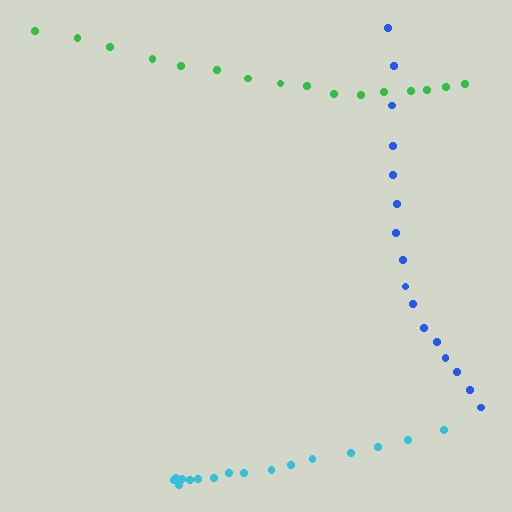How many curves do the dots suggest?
There are 3 distinct paths.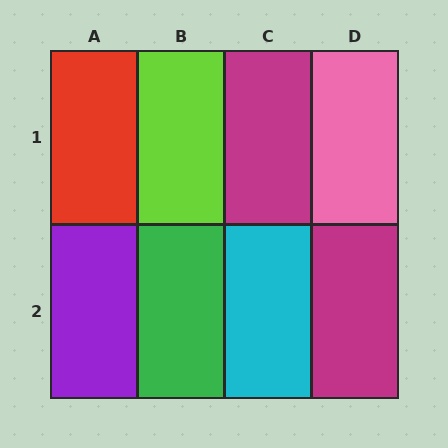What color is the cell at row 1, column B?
Lime.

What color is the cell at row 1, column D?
Pink.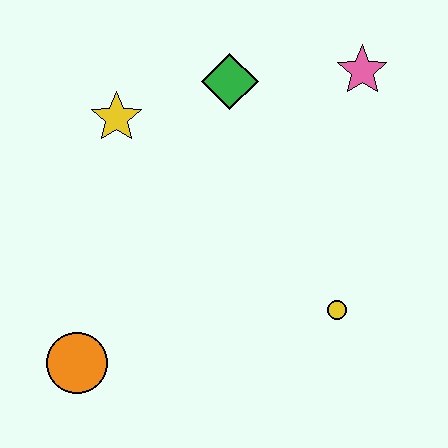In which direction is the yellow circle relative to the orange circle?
The yellow circle is to the right of the orange circle.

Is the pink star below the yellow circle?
No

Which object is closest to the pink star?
The green diamond is closest to the pink star.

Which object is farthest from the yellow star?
The yellow circle is farthest from the yellow star.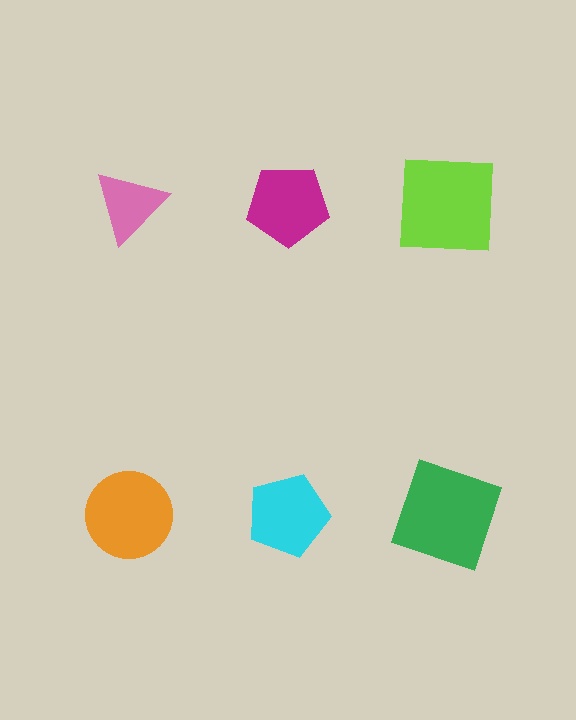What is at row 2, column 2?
A cyan pentagon.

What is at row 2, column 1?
An orange circle.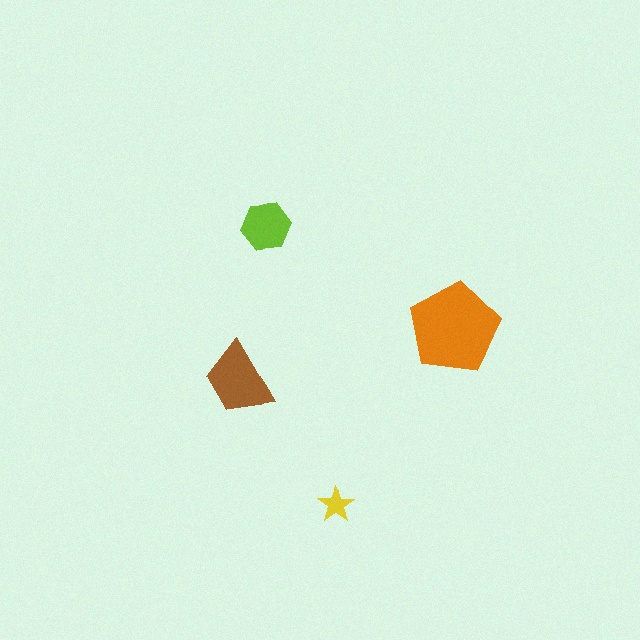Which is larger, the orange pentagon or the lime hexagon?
The orange pentagon.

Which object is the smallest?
The yellow star.